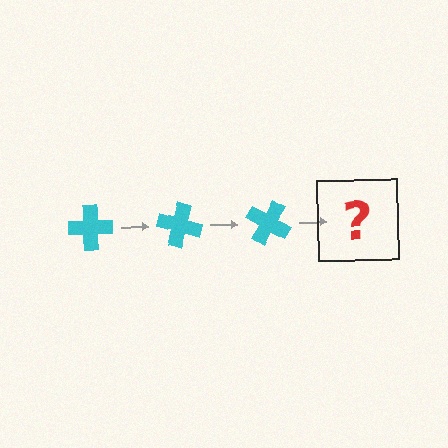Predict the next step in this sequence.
The next step is a cyan cross rotated 45 degrees.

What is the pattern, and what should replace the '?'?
The pattern is that the cross rotates 15 degrees each step. The '?' should be a cyan cross rotated 45 degrees.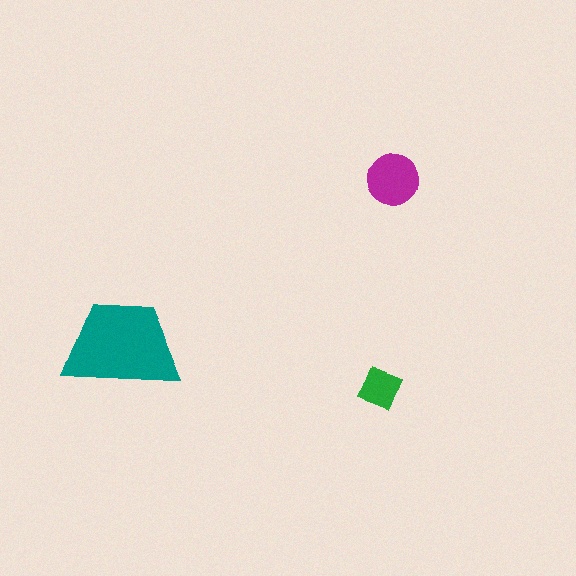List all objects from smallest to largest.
The green square, the magenta circle, the teal trapezoid.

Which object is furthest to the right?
The magenta circle is rightmost.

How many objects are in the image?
There are 3 objects in the image.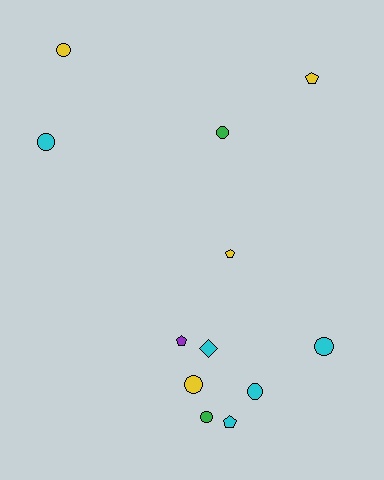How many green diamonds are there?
There are no green diamonds.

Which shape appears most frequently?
Circle, with 7 objects.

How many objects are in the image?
There are 12 objects.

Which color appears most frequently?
Cyan, with 5 objects.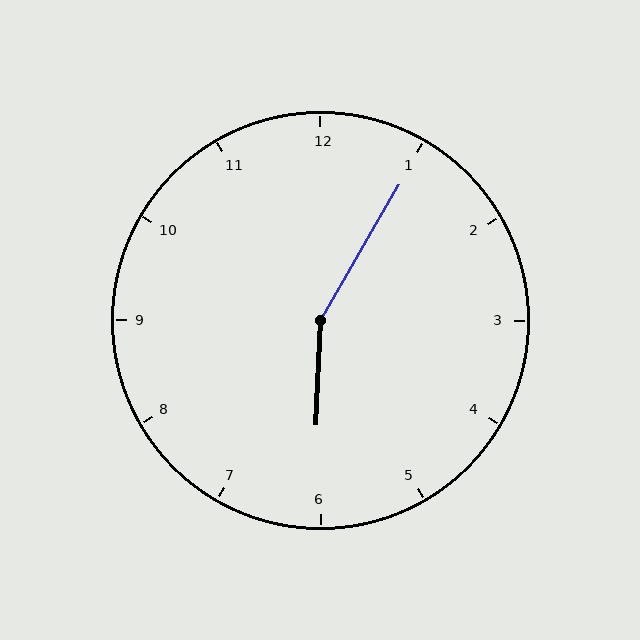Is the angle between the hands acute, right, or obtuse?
It is obtuse.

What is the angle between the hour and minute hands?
Approximately 152 degrees.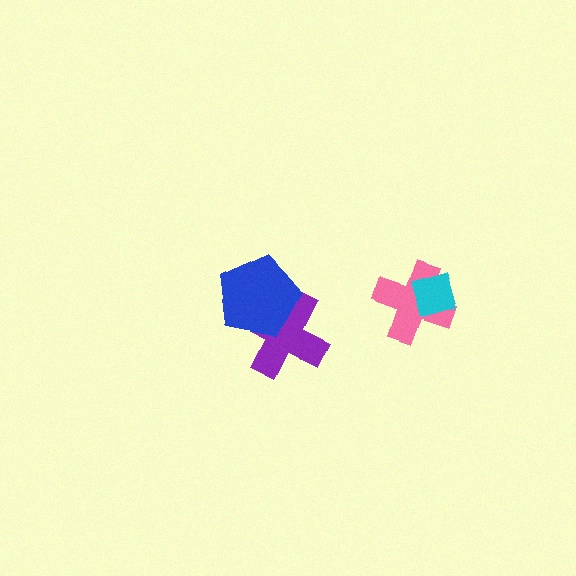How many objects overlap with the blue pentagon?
1 object overlaps with the blue pentagon.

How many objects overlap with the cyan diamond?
1 object overlaps with the cyan diamond.